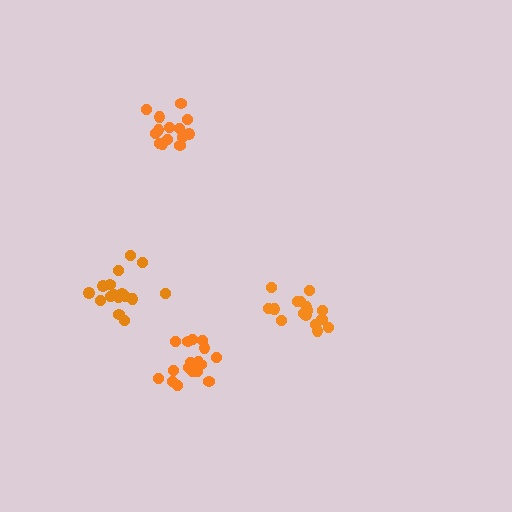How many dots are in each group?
Group 1: 15 dots, Group 2: 16 dots, Group 3: 17 dots, Group 4: 16 dots (64 total).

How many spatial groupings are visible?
There are 4 spatial groupings.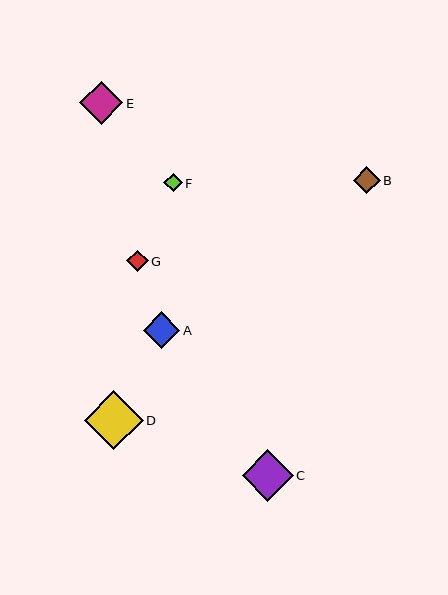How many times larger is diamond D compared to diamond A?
Diamond D is approximately 1.6 times the size of diamond A.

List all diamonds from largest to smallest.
From largest to smallest: D, C, E, A, B, G, F.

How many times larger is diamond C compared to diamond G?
Diamond C is approximately 2.4 times the size of diamond G.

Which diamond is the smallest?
Diamond F is the smallest with a size of approximately 19 pixels.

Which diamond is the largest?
Diamond D is the largest with a size of approximately 59 pixels.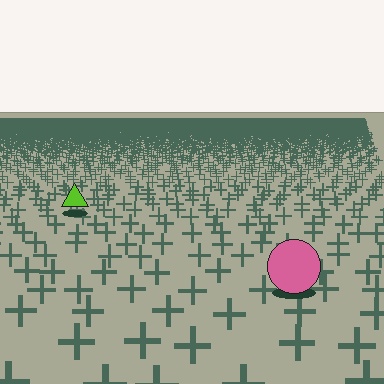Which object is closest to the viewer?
The pink circle is closest. The texture marks near it are larger and more spread out.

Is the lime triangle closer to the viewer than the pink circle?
No. The pink circle is closer — you can tell from the texture gradient: the ground texture is coarser near it.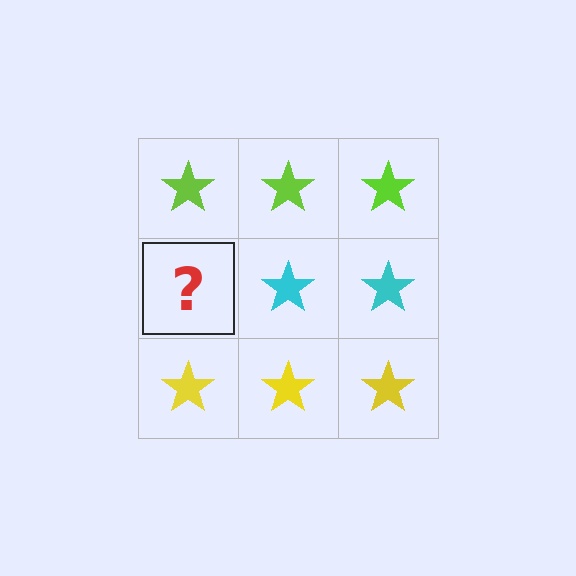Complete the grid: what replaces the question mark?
The question mark should be replaced with a cyan star.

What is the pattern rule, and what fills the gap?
The rule is that each row has a consistent color. The gap should be filled with a cyan star.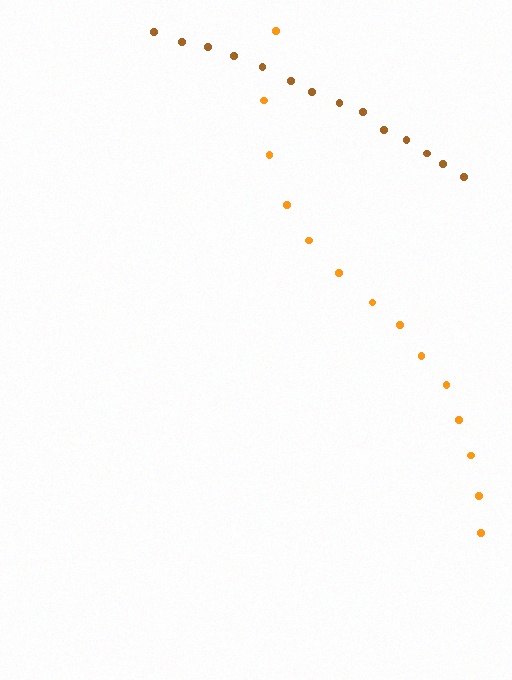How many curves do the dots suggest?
There are 2 distinct paths.